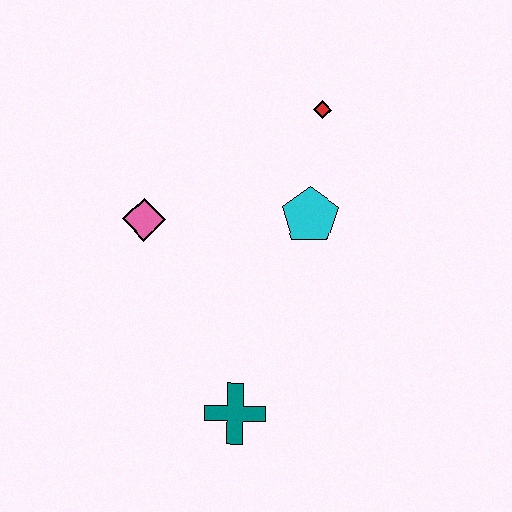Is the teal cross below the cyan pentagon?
Yes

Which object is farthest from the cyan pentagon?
The teal cross is farthest from the cyan pentagon.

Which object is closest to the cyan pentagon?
The red diamond is closest to the cyan pentagon.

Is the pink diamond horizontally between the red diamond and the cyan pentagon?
No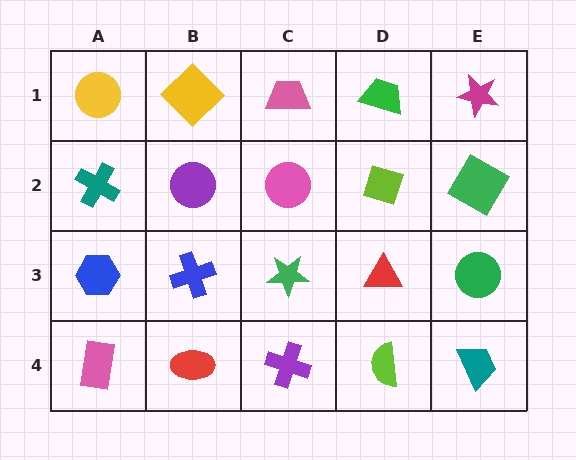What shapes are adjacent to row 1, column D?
A lime diamond (row 2, column D), a pink trapezoid (row 1, column C), a magenta star (row 1, column E).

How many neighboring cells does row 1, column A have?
2.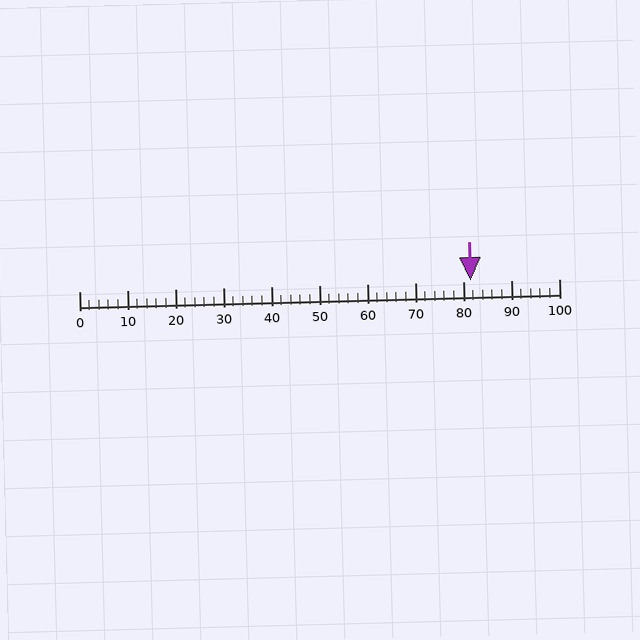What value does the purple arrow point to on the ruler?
The purple arrow points to approximately 82.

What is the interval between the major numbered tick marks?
The major tick marks are spaced 10 units apart.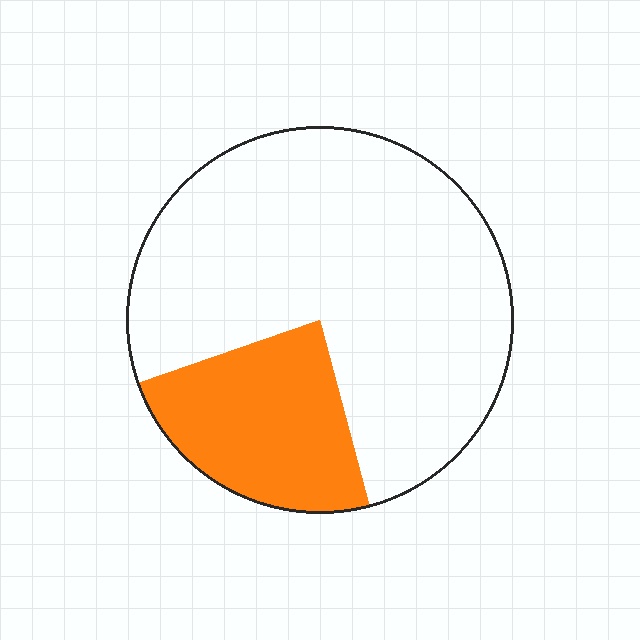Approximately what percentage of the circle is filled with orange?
Approximately 25%.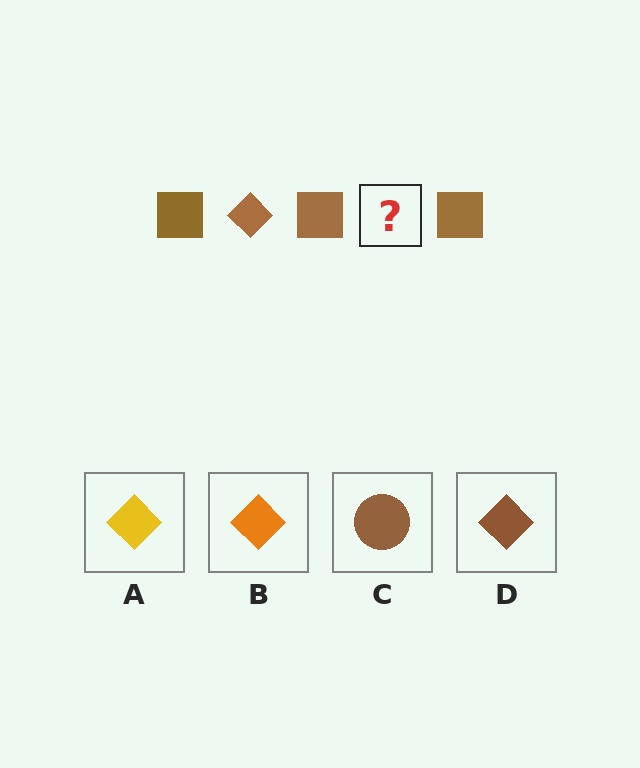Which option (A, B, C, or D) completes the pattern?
D.